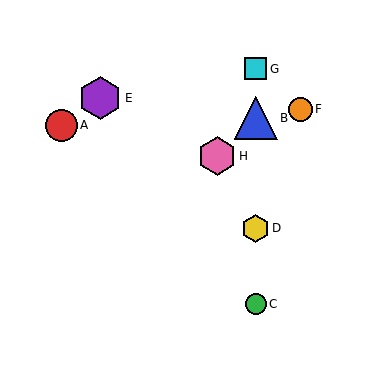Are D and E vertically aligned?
No, D is at x≈256 and E is at x≈100.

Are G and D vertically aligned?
Yes, both are at x≈256.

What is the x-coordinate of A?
Object A is at x≈61.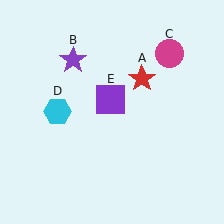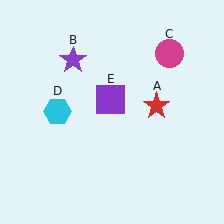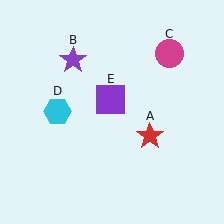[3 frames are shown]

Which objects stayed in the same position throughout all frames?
Purple star (object B) and magenta circle (object C) and cyan hexagon (object D) and purple square (object E) remained stationary.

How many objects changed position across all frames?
1 object changed position: red star (object A).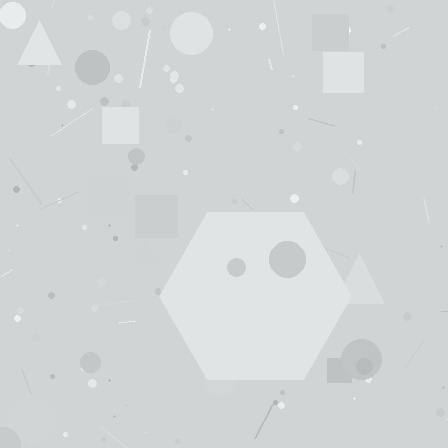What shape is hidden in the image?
A hexagon is hidden in the image.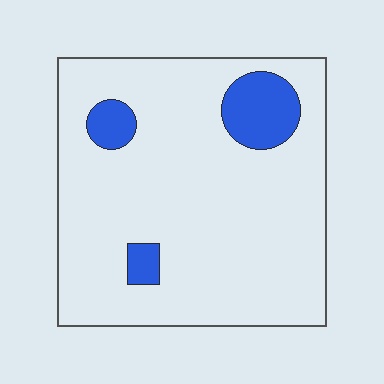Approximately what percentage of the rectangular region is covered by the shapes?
Approximately 10%.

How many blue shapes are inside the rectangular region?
3.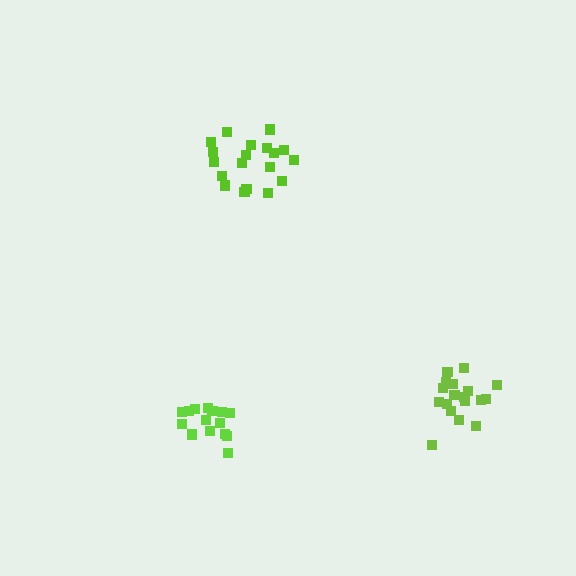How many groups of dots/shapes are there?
There are 3 groups.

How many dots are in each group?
Group 1: 19 dots, Group 2: 15 dots, Group 3: 18 dots (52 total).